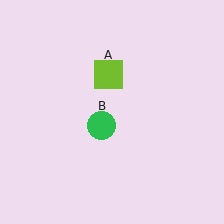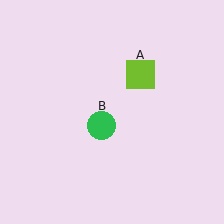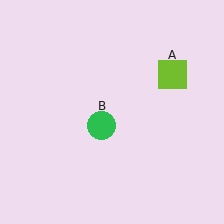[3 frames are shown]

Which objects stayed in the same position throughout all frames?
Green circle (object B) remained stationary.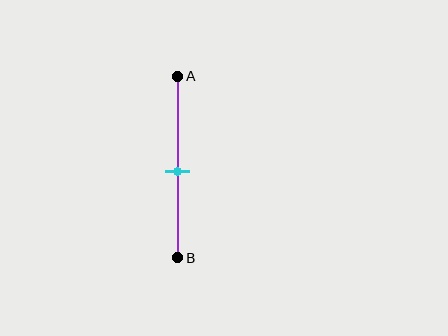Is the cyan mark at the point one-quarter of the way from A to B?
No, the mark is at about 55% from A, not at the 25% one-quarter point.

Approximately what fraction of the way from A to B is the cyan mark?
The cyan mark is approximately 55% of the way from A to B.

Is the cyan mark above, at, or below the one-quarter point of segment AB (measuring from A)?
The cyan mark is below the one-quarter point of segment AB.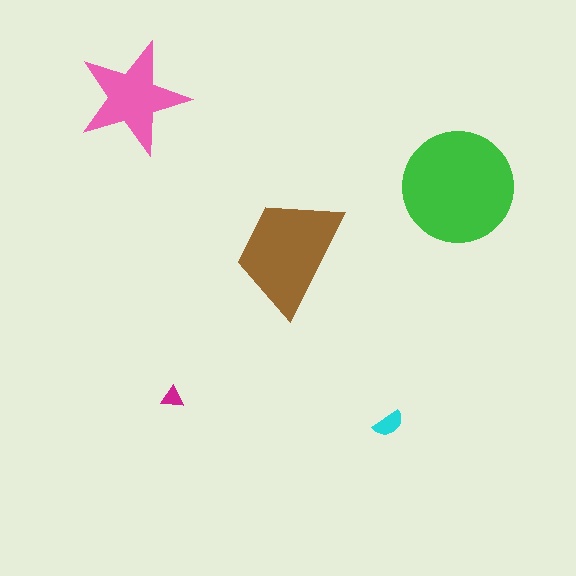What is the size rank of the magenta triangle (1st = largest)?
5th.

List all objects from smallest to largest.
The magenta triangle, the cyan semicircle, the pink star, the brown trapezoid, the green circle.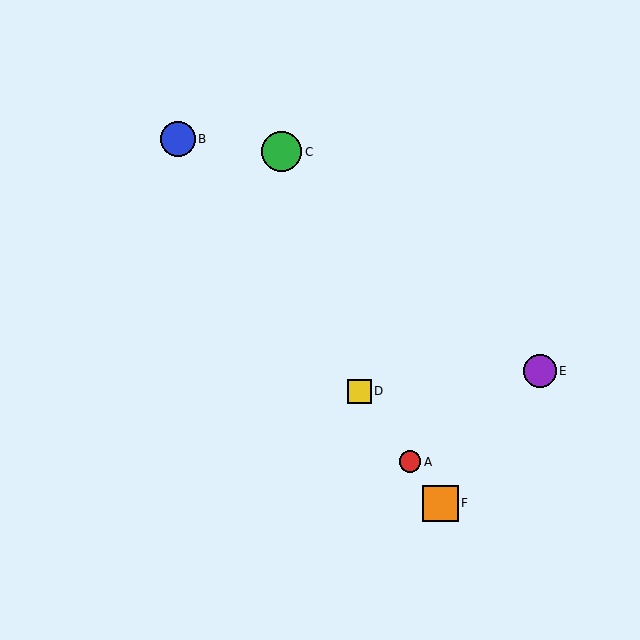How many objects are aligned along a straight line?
4 objects (A, B, D, F) are aligned along a straight line.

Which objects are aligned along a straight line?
Objects A, B, D, F are aligned along a straight line.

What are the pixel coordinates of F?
Object F is at (440, 503).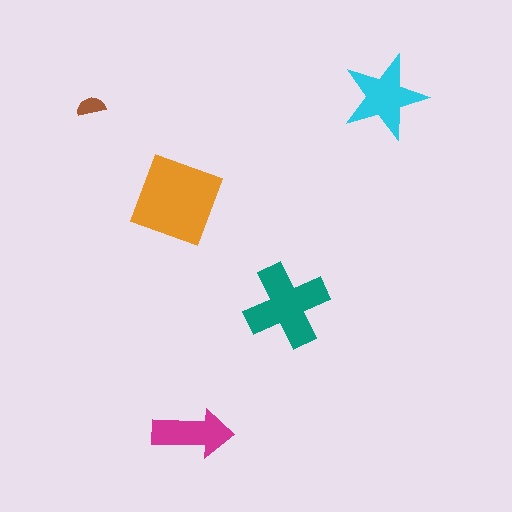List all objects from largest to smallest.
The orange diamond, the teal cross, the cyan star, the magenta arrow, the brown semicircle.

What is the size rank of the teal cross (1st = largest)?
2nd.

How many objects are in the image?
There are 5 objects in the image.